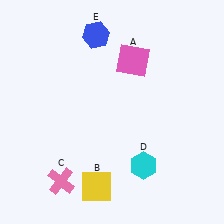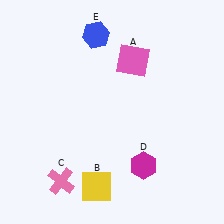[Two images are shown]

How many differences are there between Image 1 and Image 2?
There is 1 difference between the two images.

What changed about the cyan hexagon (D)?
In Image 1, D is cyan. In Image 2, it changed to magenta.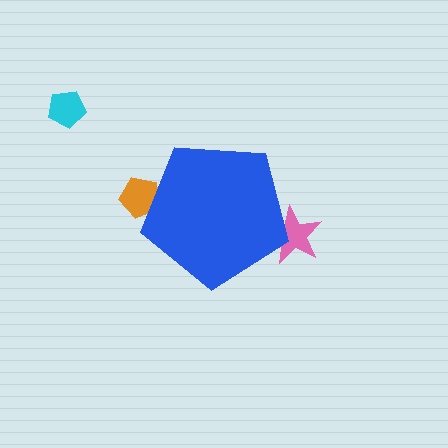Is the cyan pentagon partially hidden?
No, the cyan pentagon is fully visible.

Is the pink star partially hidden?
Yes, the pink star is partially hidden behind the blue pentagon.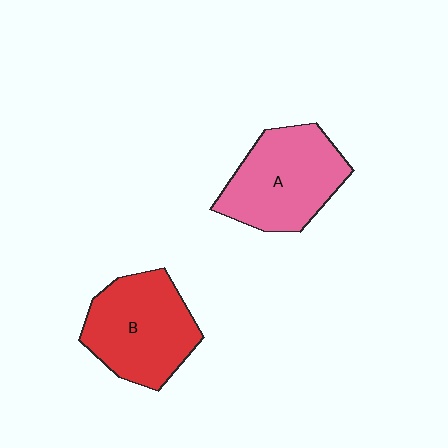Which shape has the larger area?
Shape B (red).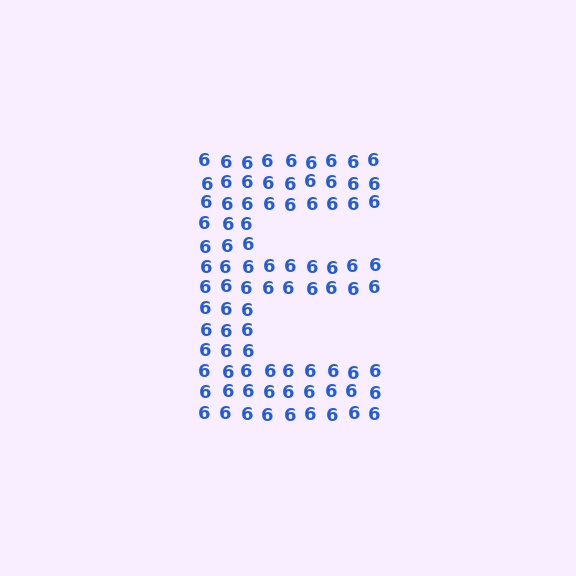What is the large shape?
The large shape is the letter E.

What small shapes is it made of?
It is made of small digit 6's.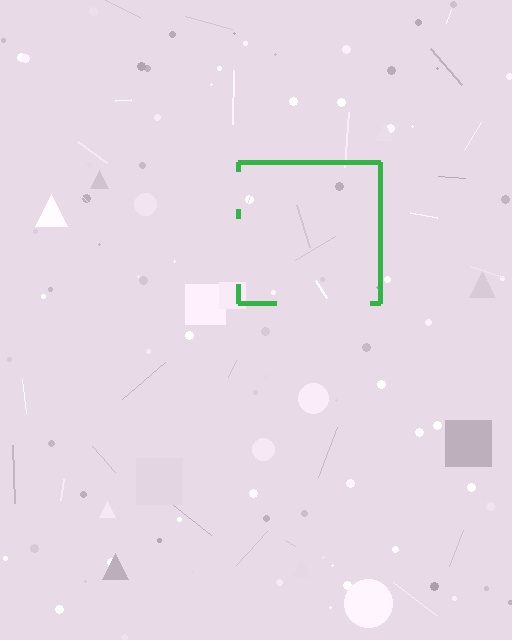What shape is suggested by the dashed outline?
The dashed outline suggests a square.